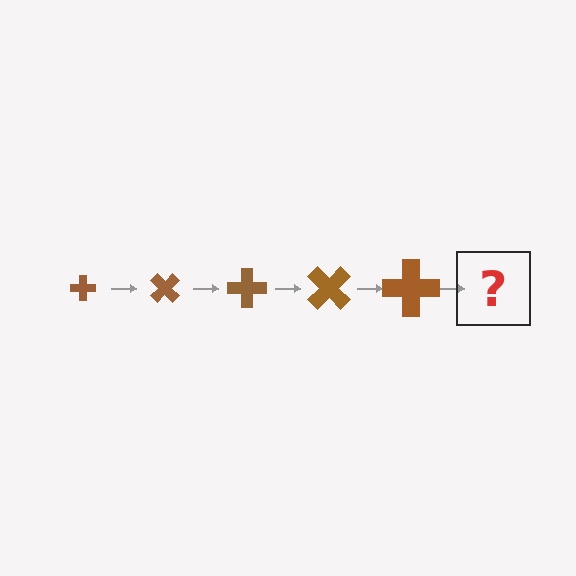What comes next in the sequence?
The next element should be a cross, larger than the previous one and rotated 225 degrees from the start.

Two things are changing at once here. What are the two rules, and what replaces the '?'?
The two rules are that the cross grows larger each step and it rotates 45 degrees each step. The '?' should be a cross, larger than the previous one and rotated 225 degrees from the start.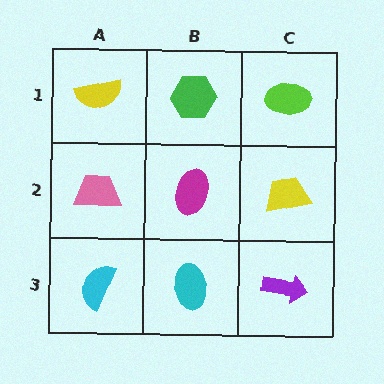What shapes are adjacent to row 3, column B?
A magenta ellipse (row 2, column B), a cyan semicircle (row 3, column A), a purple arrow (row 3, column C).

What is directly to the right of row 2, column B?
A yellow trapezoid.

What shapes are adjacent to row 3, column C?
A yellow trapezoid (row 2, column C), a cyan ellipse (row 3, column B).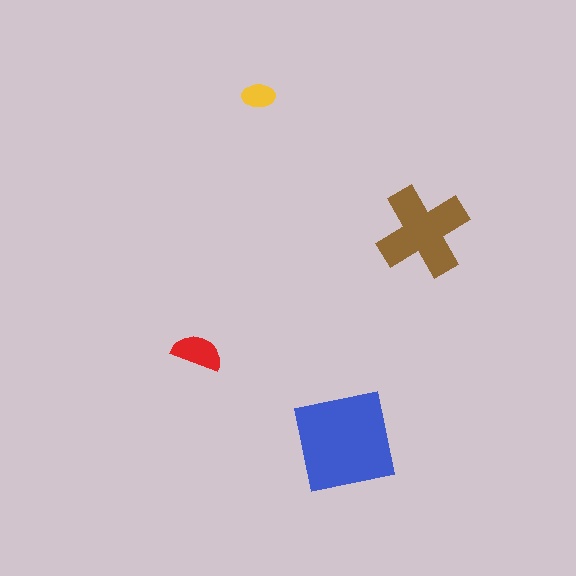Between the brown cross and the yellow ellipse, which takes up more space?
The brown cross.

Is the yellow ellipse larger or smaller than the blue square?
Smaller.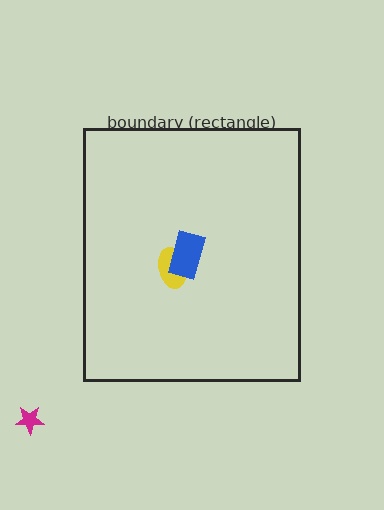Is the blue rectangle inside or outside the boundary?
Inside.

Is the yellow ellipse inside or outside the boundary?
Inside.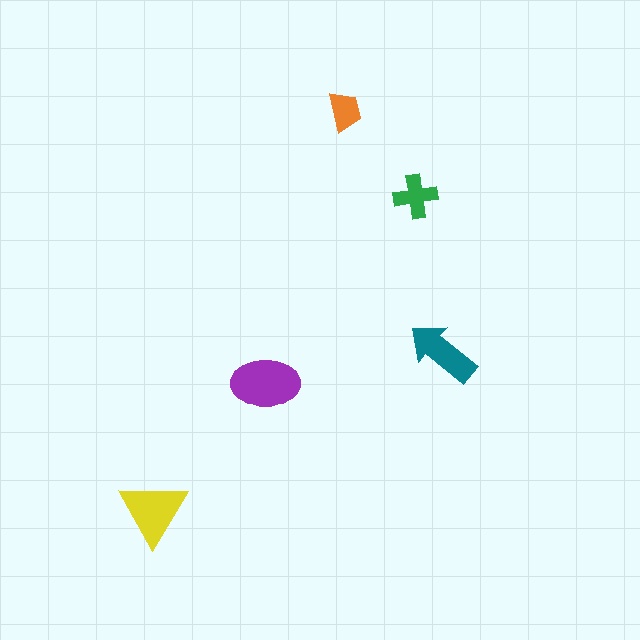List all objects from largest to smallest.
The purple ellipse, the yellow triangle, the teal arrow, the green cross, the orange trapezoid.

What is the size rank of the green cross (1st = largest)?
4th.